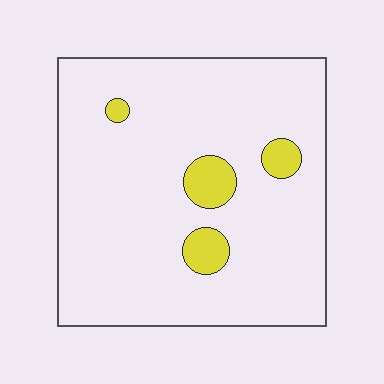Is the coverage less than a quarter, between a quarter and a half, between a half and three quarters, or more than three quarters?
Less than a quarter.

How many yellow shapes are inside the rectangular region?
4.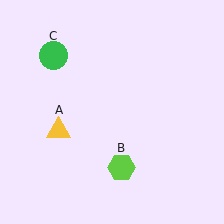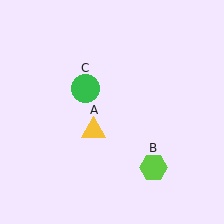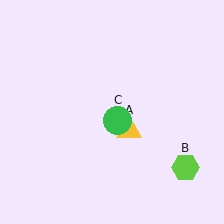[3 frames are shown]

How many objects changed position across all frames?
3 objects changed position: yellow triangle (object A), lime hexagon (object B), green circle (object C).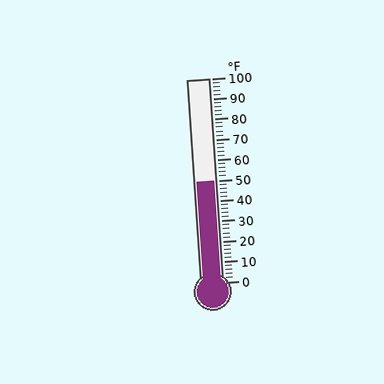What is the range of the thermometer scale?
The thermometer scale ranges from 0°F to 100°F.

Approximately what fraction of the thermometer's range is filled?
The thermometer is filled to approximately 50% of its range.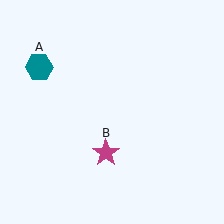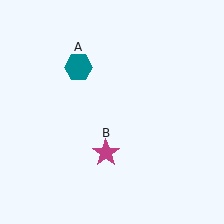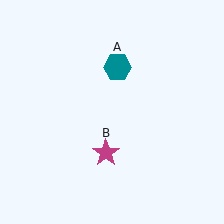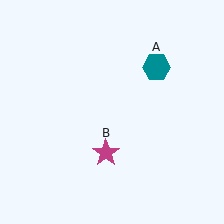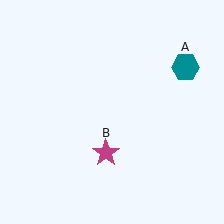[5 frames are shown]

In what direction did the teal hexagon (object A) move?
The teal hexagon (object A) moved right.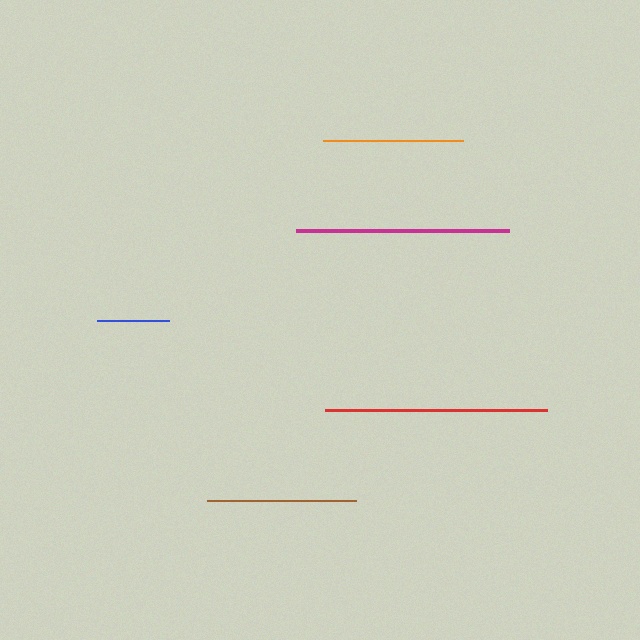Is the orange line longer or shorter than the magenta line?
The magenta line is longer than the orange line.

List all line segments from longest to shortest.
From longest to shortest: red, magenta, brown, orange, blue.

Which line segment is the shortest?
The blue line is the shortest at approximately 72 pixels.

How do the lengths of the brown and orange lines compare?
The brown and orange lines are approximately the same length.